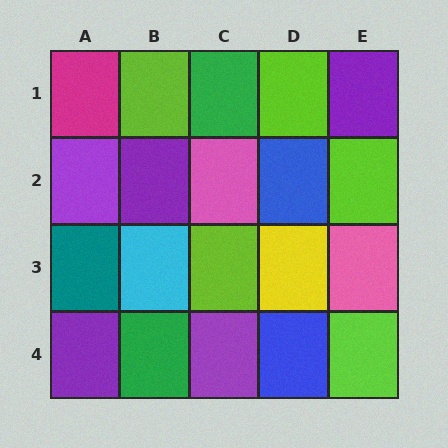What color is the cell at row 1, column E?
Purple.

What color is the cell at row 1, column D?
Lime.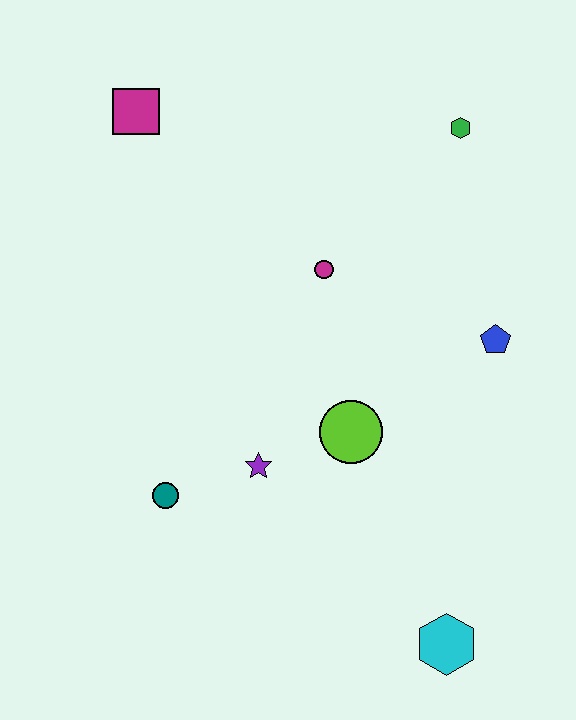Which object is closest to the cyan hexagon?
The lime circle is closest to the cyan hexagon.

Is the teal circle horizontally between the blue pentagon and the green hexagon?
No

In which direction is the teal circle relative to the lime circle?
The teal circle is to the left of the lime circle.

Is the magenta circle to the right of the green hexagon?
No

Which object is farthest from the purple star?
The green hexagon is farthest from the purple star.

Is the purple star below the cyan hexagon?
No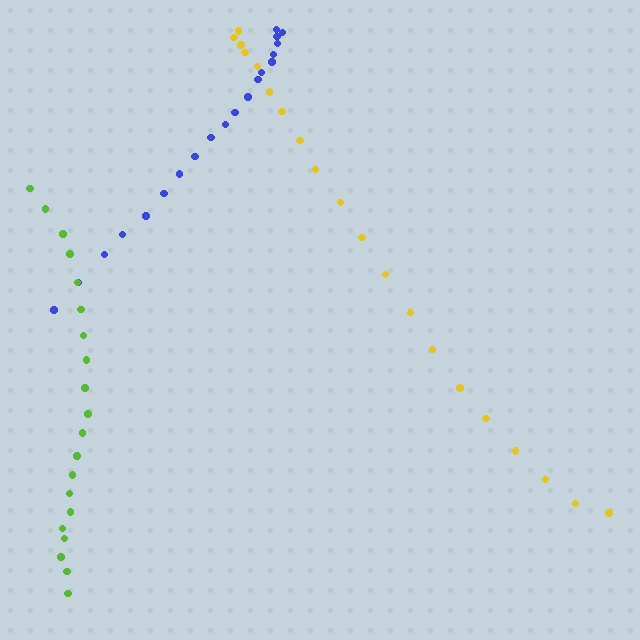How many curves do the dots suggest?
There are 3 distinct paths.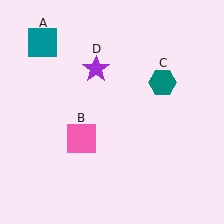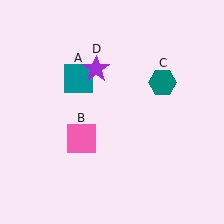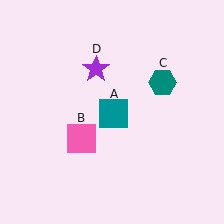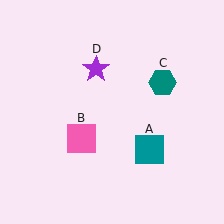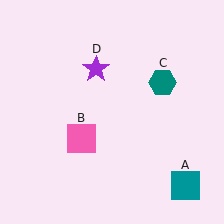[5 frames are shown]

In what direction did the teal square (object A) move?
The teal square (object A) moved down and to the right.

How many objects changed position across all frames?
1 object changed position: teal square (object A).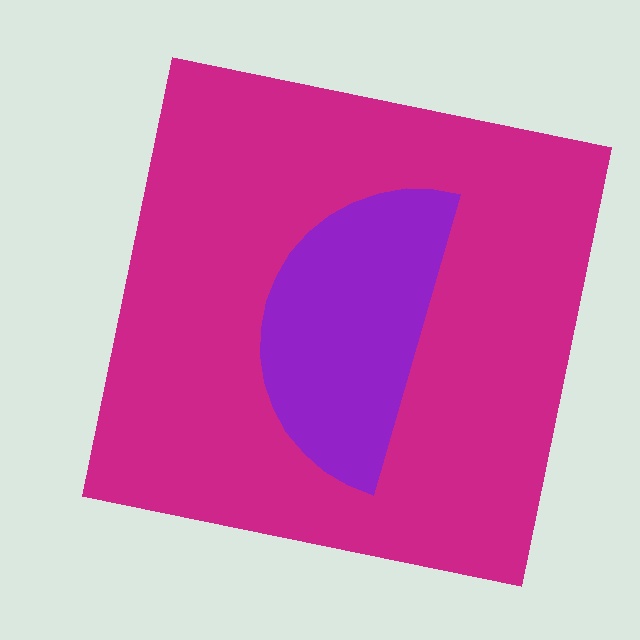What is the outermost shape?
The magenta square.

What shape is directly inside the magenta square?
The purple semicircle.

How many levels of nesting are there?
2.